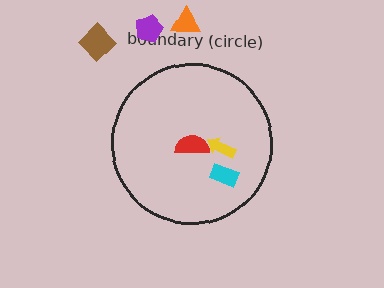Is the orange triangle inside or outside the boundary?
Outside.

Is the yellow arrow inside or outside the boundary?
Inside.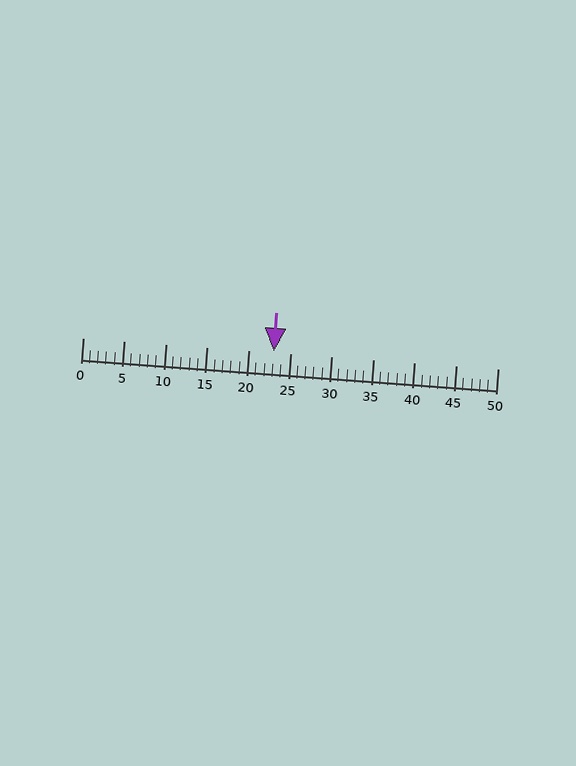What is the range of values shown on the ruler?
The ruler shows values from 0 to 50.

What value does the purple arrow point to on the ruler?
The purple arrow points to approximately 23.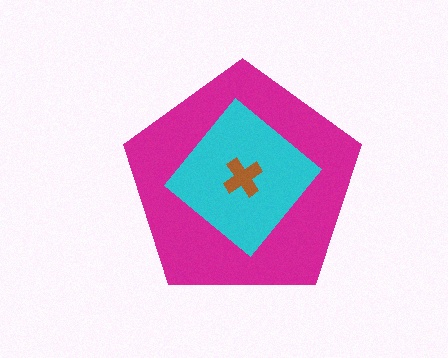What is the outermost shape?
The magenta pentagon.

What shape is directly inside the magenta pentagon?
The cyan diamond.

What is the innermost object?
The brown cross.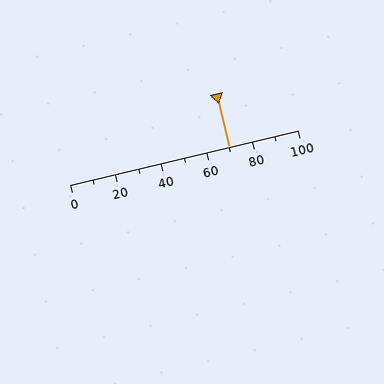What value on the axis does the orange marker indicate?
The marker indicates approximately 70.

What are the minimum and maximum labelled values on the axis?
The axis runs from 0 to 100.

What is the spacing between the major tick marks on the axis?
The major ticks are spaced 20 apart.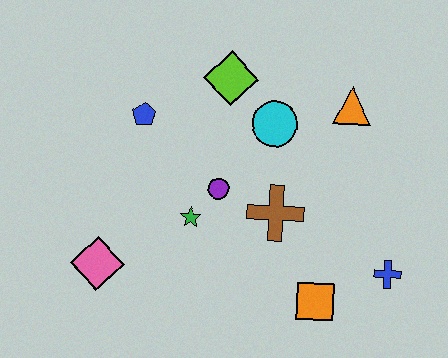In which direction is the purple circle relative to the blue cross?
The purple circle is to the left of the blue cross.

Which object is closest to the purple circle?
The green star is closest to the purple circle.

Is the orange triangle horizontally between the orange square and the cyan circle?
No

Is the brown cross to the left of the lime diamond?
No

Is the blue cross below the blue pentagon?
Yes